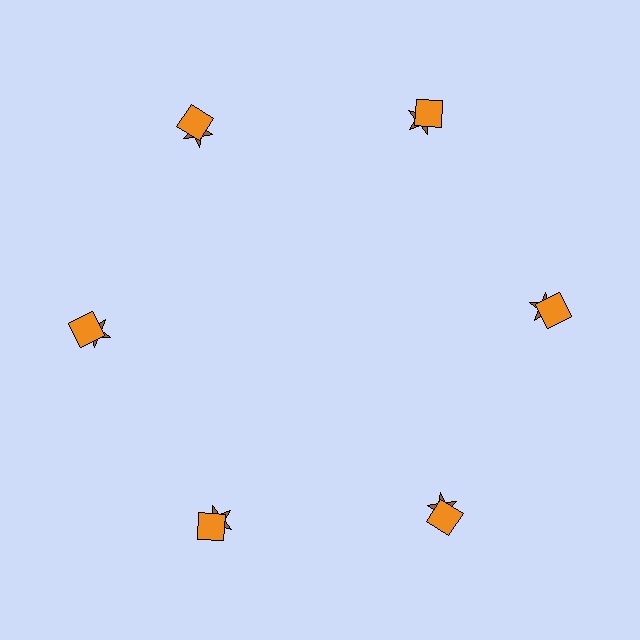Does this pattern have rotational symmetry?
Yes, this pattern has 6-fold rotational symmetry. It looks the same after rotating 60 degrees around the center.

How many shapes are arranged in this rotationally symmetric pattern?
There are 12 shapes, arranged in 6 groups of 2.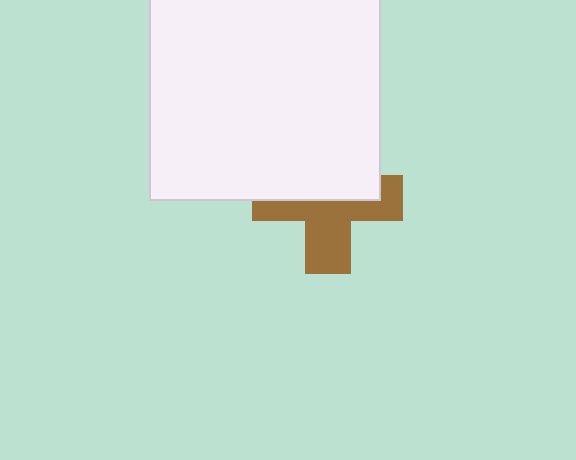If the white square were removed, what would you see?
You would see the complete brown cross.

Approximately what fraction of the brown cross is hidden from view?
Roughly 49% of the brown cross is hidden behind the white square.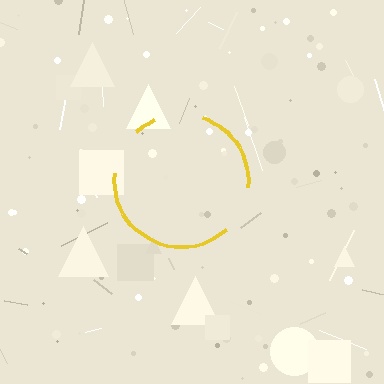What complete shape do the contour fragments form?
The contour fragments form a circle.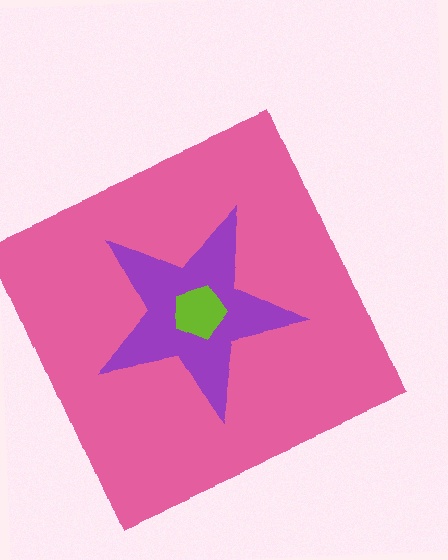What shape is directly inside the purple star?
The lime pentagon.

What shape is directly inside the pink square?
The purple star.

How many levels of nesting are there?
3.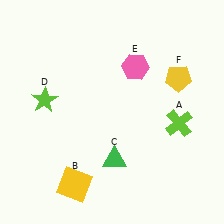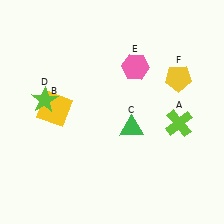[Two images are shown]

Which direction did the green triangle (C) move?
The green triangle (C) moved up.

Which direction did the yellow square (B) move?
The yellow square (B) moved up.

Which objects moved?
The objects that moved are: the yellow square (B), the green triangle (C).